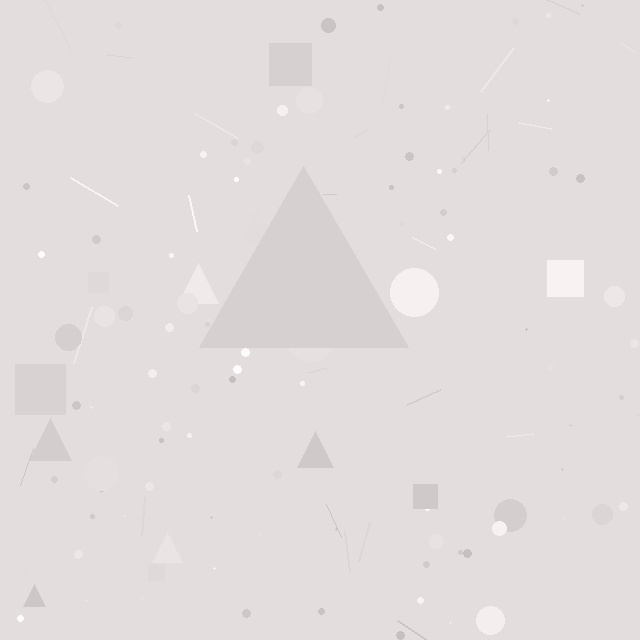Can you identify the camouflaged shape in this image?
The camouflaged shape is a triangle.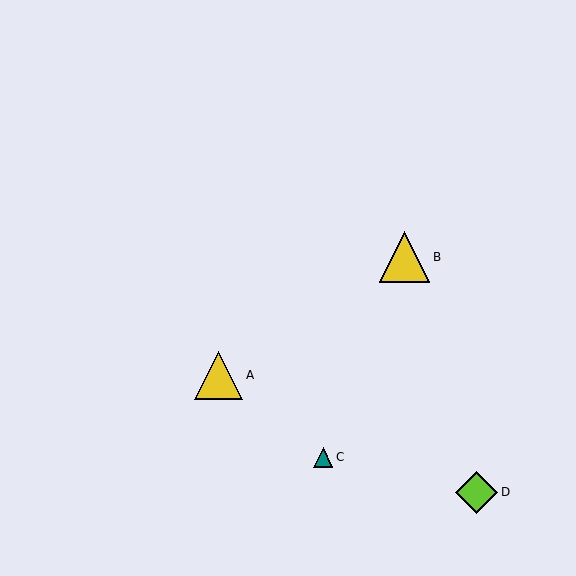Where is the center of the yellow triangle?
The center of the yellow triangle is at (405, 257).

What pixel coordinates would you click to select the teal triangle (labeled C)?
Click at (323, 457) to select the teal triangle C.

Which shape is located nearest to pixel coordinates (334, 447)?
The teal triangle (labeled C) at (323, 457) is nearest to that location.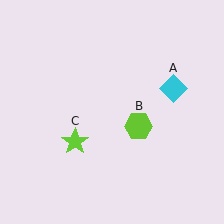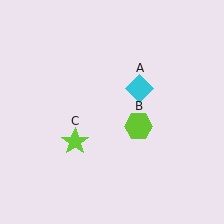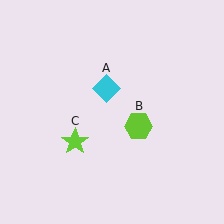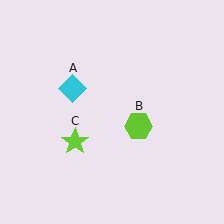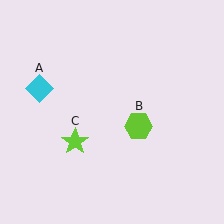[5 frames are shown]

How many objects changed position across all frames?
1 object changed position: cyan diamond (object A).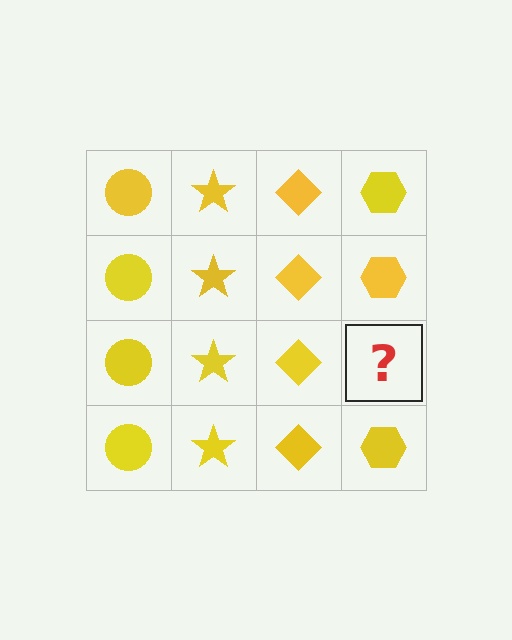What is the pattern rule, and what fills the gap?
The rule is that each column has a consistent shape. The gap should be filled with a yellow hexagon.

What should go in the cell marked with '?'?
The missing cell should contain a yellow hexagon.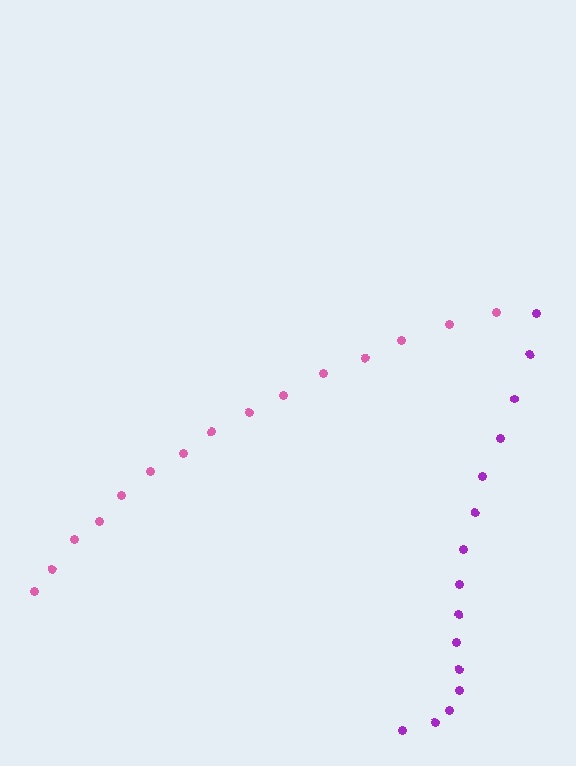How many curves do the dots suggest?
There are 2 distinct paths.